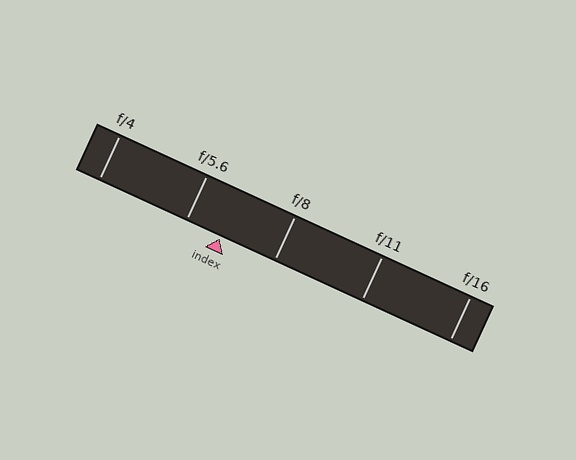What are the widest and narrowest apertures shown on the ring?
The widest aperture shown is f/4 and the narrowest is f/16.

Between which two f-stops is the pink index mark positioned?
The index mark is between f/5.6 and f/8.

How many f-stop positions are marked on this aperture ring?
There are 5 f-stop positions marked.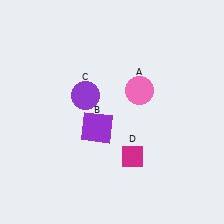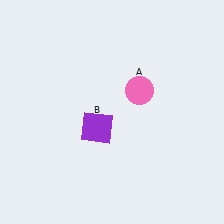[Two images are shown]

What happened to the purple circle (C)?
The purple circle (C) was removed in Image 2. It was in the top-left area of Image 1.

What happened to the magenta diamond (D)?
The magenta diamond (D) was removed in Image 2. It was in the bottom-right area of Image 1.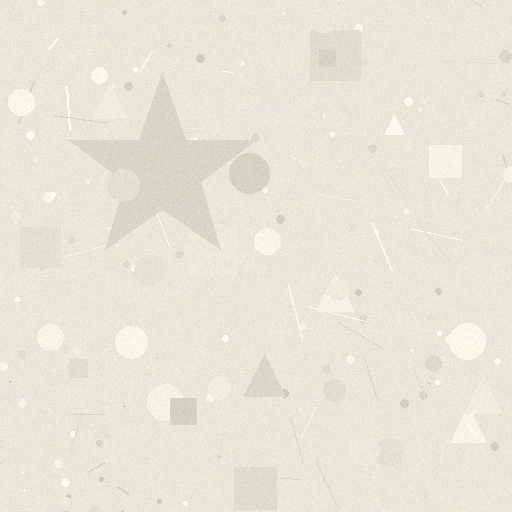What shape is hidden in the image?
A star is hidden in the image.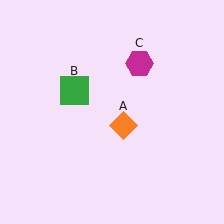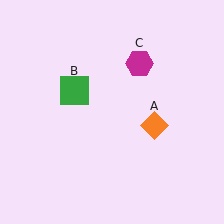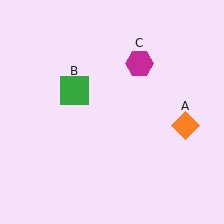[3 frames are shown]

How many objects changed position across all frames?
1 object changed position: orange diamond (object A).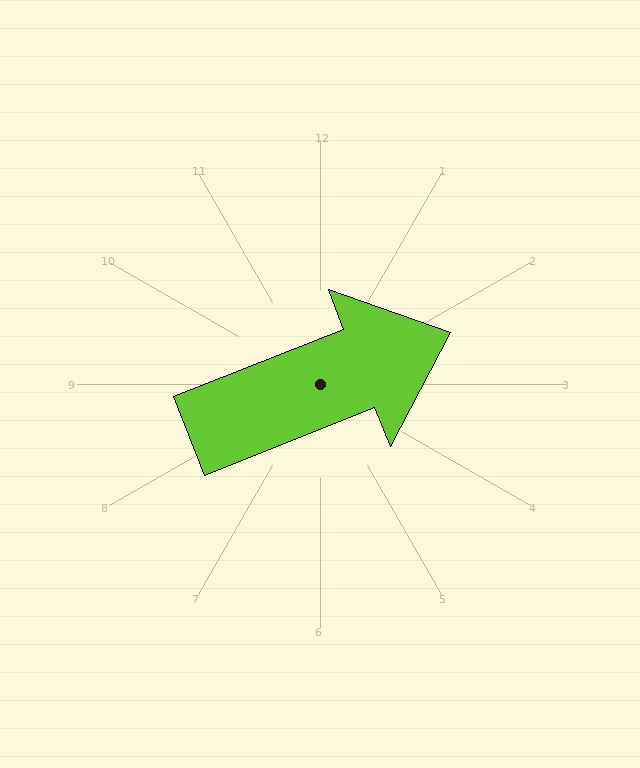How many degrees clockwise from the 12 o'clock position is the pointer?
Approximately 68 degrees.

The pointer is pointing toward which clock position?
Roughly 2 o'clock.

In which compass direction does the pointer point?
East.